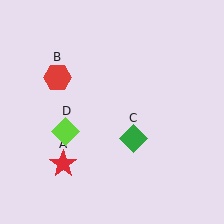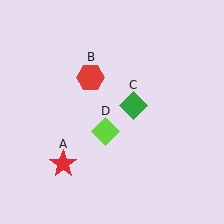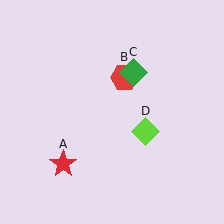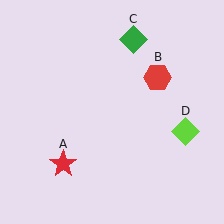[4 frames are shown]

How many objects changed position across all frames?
3 objects changed position: red hexagon (object B), green diamond (object C), lime diamond (object D).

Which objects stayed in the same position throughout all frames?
Red star (object A) remained stationary.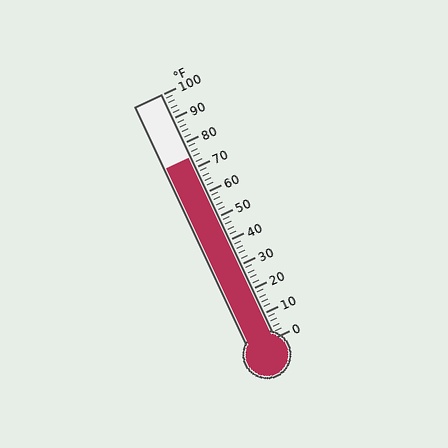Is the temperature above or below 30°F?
The temperature is above 30°F.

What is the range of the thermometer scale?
The thermometer scale ranges from 0°F to 100°F.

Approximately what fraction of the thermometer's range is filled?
The thermometer is filled to approximately 75% of its range.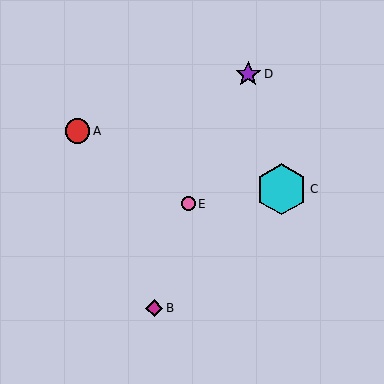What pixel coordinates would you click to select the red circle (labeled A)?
Click at (77, 131) to select the red circle A.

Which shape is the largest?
The cyan hexagon (labeled C) is the largest.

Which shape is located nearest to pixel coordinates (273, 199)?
The cyan hexagon (labeled C) at (282, 189) is nearest to that location.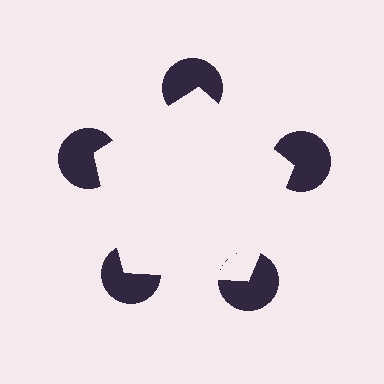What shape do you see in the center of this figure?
An illusory pentagon — its edges are inferred from the aligned wedge cuts in the pac-man discs, not physically drawn.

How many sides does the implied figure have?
5 sides.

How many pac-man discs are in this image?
There are 5 — one at each vertex of the illusory pentagon.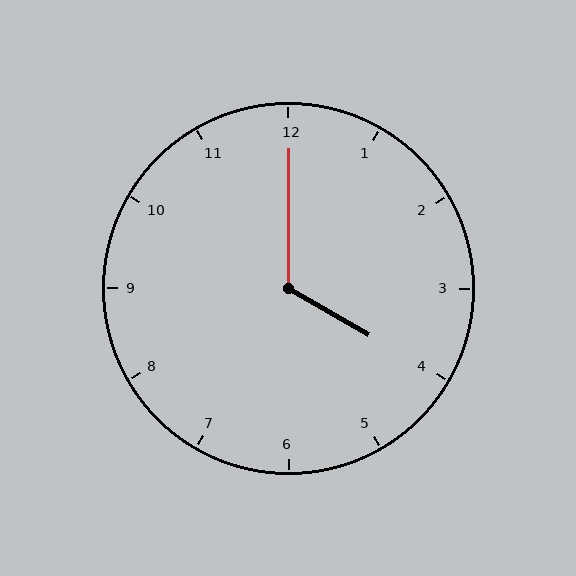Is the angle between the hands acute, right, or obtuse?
It is obtuse.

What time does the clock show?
4:00.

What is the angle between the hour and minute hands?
Approximately 120 degrees.